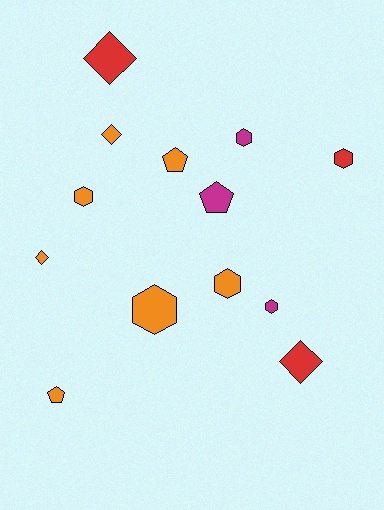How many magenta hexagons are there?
There are 2 magenta hexagons.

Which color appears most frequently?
Orange, with 7 objects.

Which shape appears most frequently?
Hexagon, with 6 objects.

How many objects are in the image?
There are 13 objects.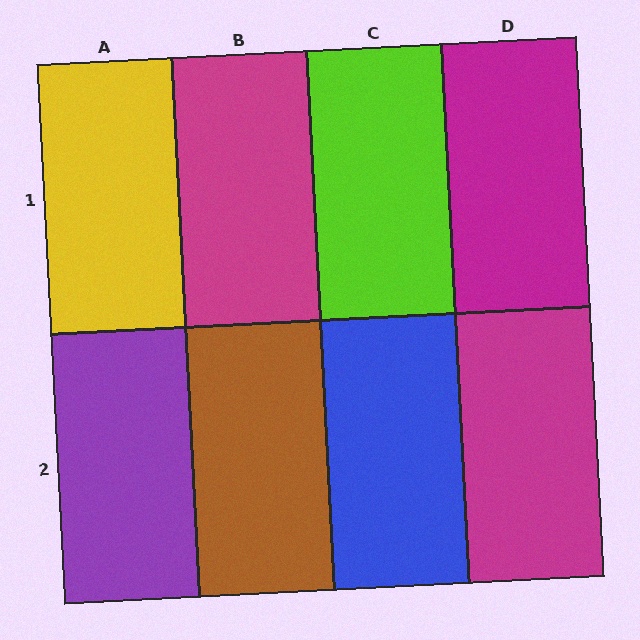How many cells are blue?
1 cell is blue.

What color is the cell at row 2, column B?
Brown.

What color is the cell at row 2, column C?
Blue.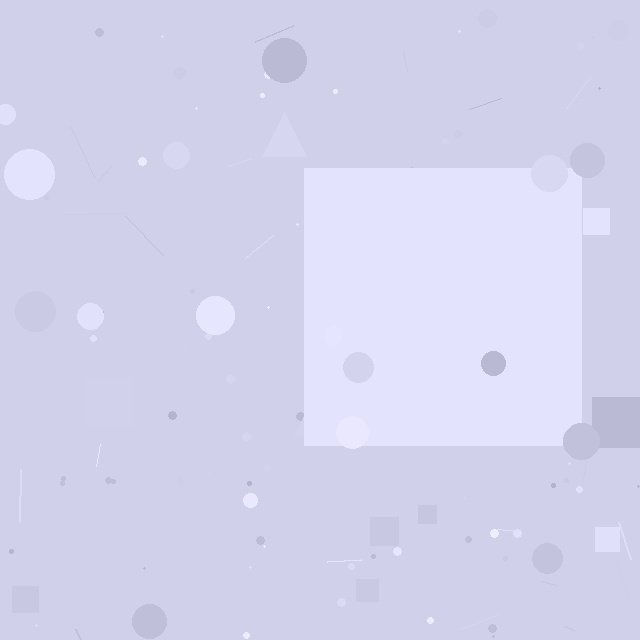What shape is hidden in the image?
A square is hidden in the image.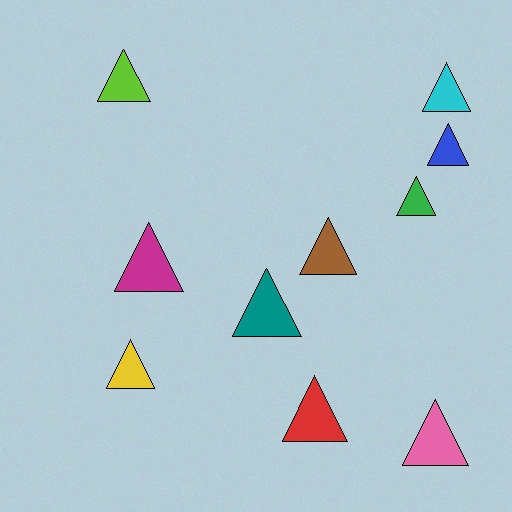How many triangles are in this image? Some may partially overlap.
There are 10 triangles.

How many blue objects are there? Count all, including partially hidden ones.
There is 1 blue object.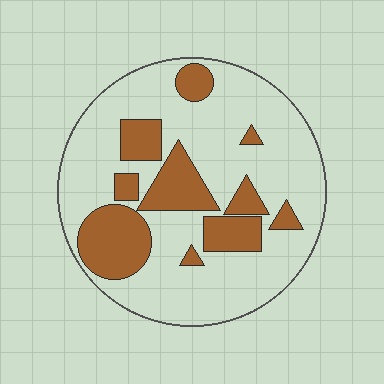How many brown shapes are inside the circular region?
10.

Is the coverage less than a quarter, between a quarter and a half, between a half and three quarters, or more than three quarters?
Between a quarter and a half.